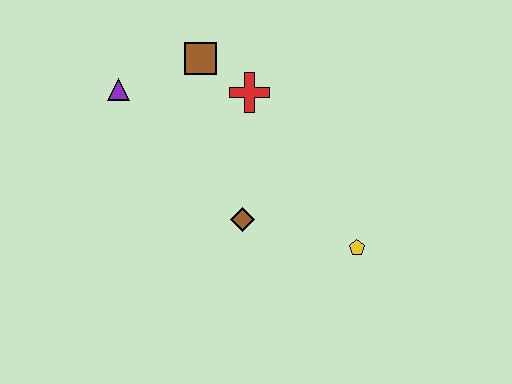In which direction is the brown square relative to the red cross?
The brown square is to the left of the red cross.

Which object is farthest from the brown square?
The yellow pentagon is farthest from the brown square.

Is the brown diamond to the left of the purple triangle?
No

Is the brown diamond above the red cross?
No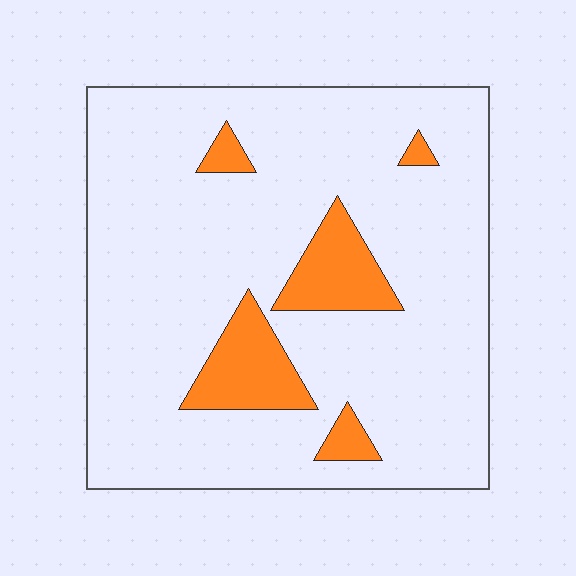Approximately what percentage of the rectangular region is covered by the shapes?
Approximately 15%.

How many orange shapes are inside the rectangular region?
5.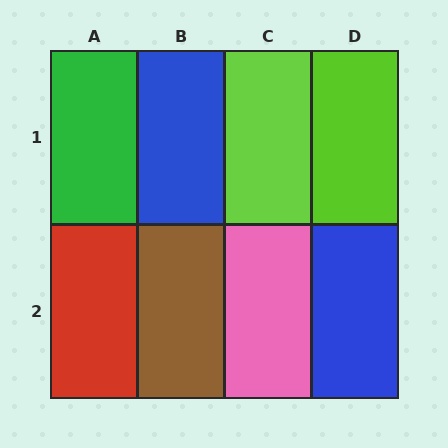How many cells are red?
1 cell is red.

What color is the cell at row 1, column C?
Lime.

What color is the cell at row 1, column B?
Blue.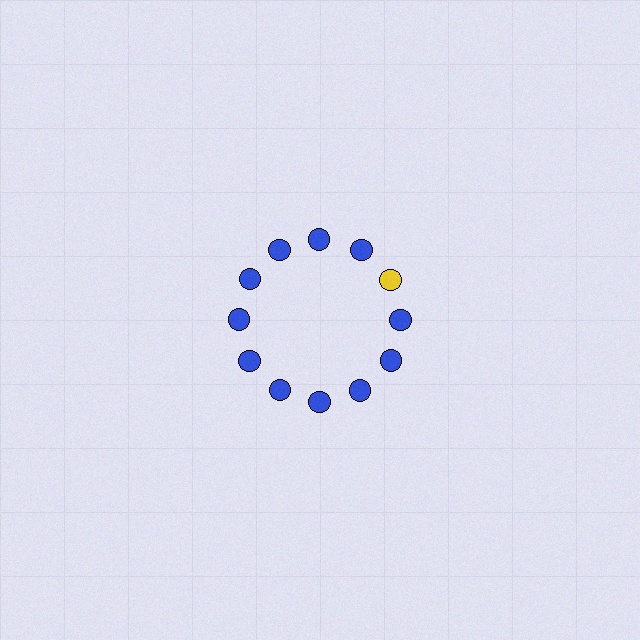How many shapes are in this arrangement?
There are 12 shapes arranged in a ring pattern.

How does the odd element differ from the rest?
It has a different color: yellow instead of blue.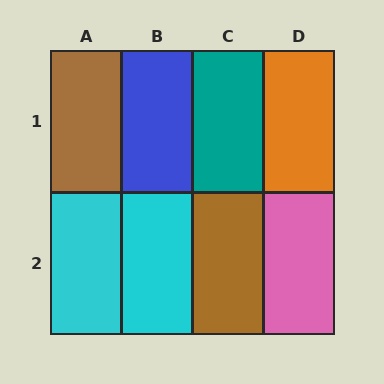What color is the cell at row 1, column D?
Orange.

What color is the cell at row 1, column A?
Brown.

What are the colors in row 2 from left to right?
Cyan, cyan, brown, pink.